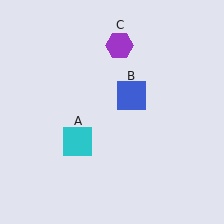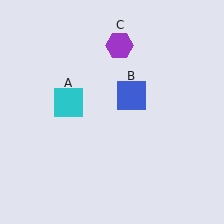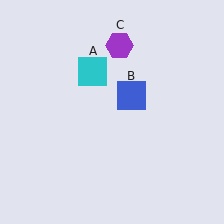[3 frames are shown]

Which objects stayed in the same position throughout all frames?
Blue square (object B) and purple hexagon (object C) remained stationary.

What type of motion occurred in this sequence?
The cyan square (object A) rotated clockwise around the center of the scene.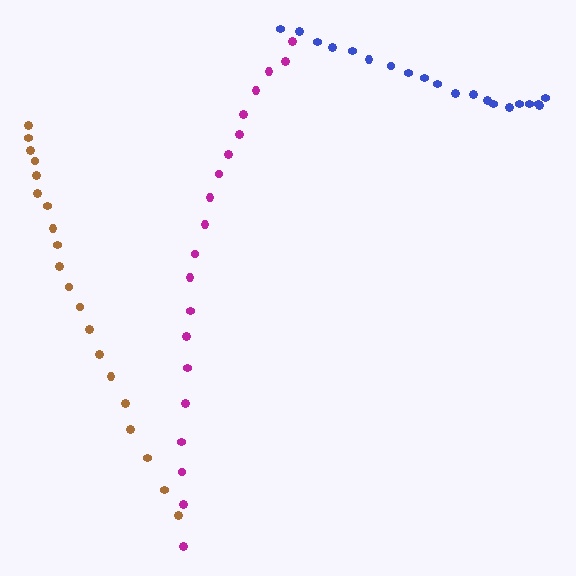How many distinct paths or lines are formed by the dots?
There are 3 distinct paths.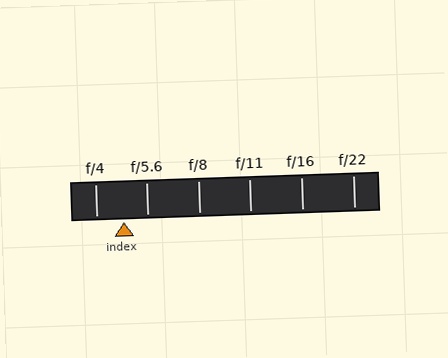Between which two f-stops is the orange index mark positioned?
The index mark is between f/4 and f/5.6.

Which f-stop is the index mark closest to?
The index mark is closest to f/5.6.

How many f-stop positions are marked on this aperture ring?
There are 6 f-stop positions marked.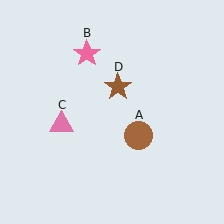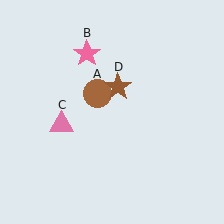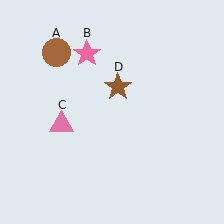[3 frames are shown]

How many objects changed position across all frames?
1 object changed position: brown circle (object A).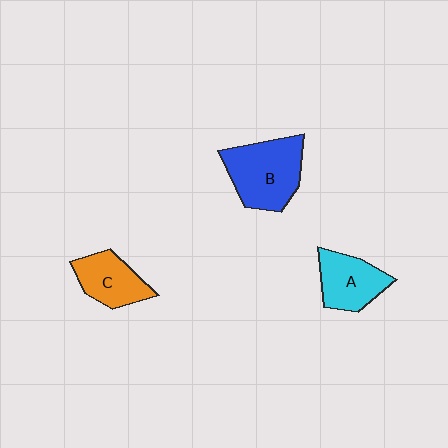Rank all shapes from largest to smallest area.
From largest to smallest: B (blue), A (cyan), C (orange).